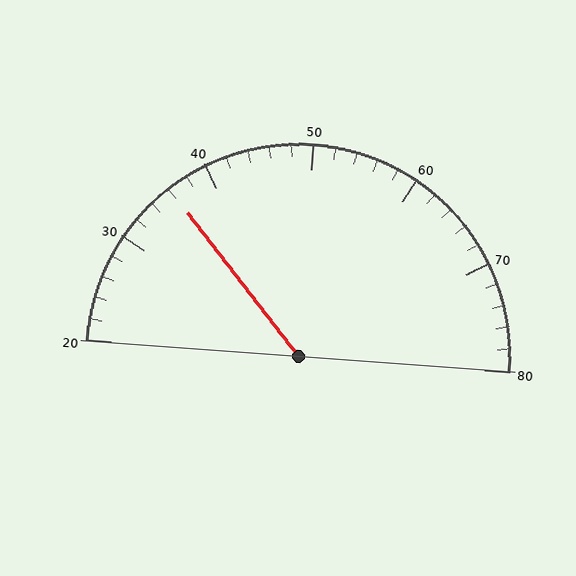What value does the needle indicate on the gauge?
The needle indicates approximately 36.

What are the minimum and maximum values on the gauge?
The gauge ranges from 20 to 80.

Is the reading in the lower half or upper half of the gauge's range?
The reading is in the lower half of the range (20 to 80).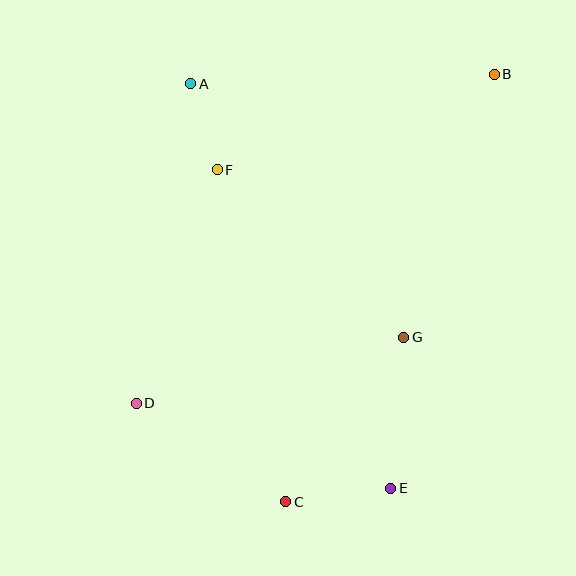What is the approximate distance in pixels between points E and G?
The distance between E and G is approximately 152 pixels.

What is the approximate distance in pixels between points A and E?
The distance between A and E is approximately 451 pixels.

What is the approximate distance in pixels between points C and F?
The distance between C and F is approximately 339 pixels.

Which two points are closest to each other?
Points A and F are closest to each other.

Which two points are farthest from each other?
Points B and D are farthest from each other.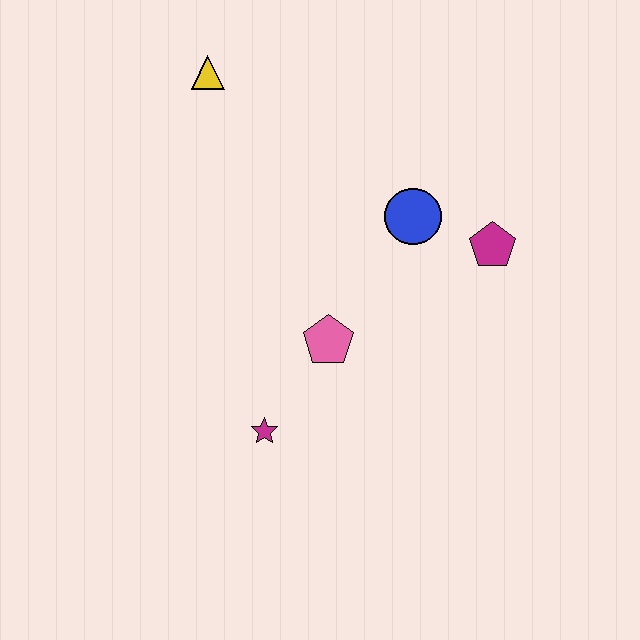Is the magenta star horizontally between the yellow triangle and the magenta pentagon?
Yes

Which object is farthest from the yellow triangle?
The magenta star is farthest from the yellow triangle.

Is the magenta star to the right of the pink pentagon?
No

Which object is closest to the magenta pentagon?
The blue circle is closest to the magenta pentagon.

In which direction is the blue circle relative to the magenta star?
The blue circle is above the magenta star.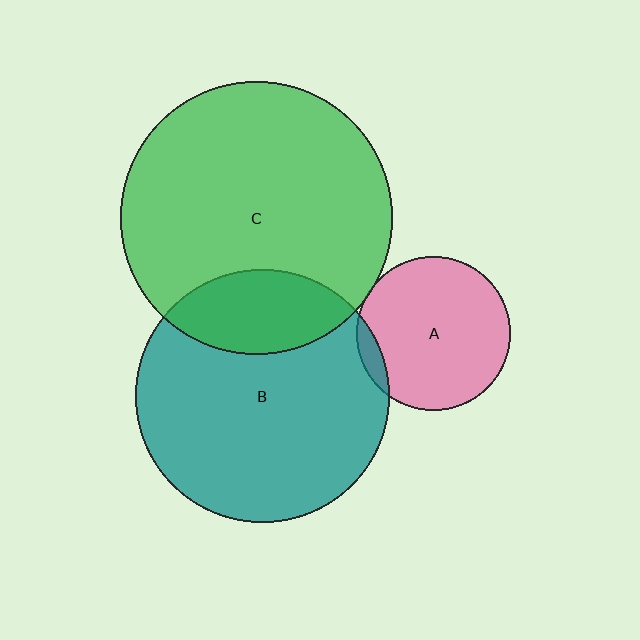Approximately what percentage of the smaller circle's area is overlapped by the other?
Approximately 5%.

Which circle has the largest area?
Circle C (green).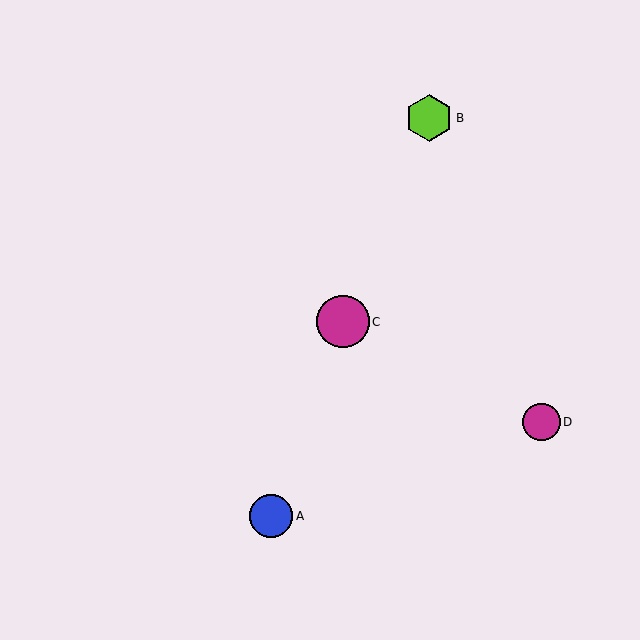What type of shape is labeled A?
Shape A is a blue circle.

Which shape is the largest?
The magenta circle (labeled C) is the largest.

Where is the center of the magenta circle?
The center of the magenta circle is at (343, 322).